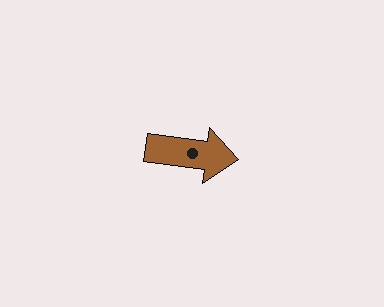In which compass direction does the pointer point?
East.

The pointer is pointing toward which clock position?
Roughly 3 o'clock.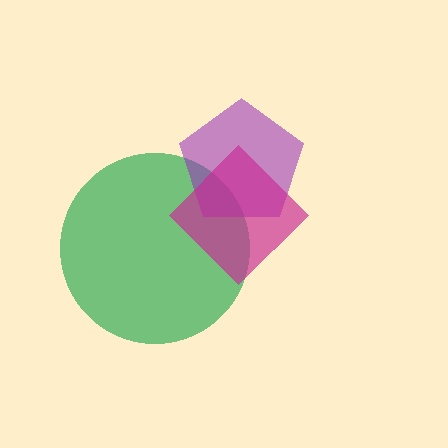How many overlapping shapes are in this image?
There are 3 overlapping shapes in the image.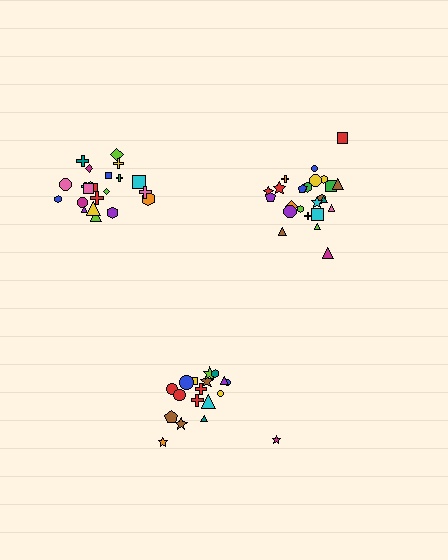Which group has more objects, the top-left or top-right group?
The top-right group.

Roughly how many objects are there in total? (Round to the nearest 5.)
Roughly 65 objects in total.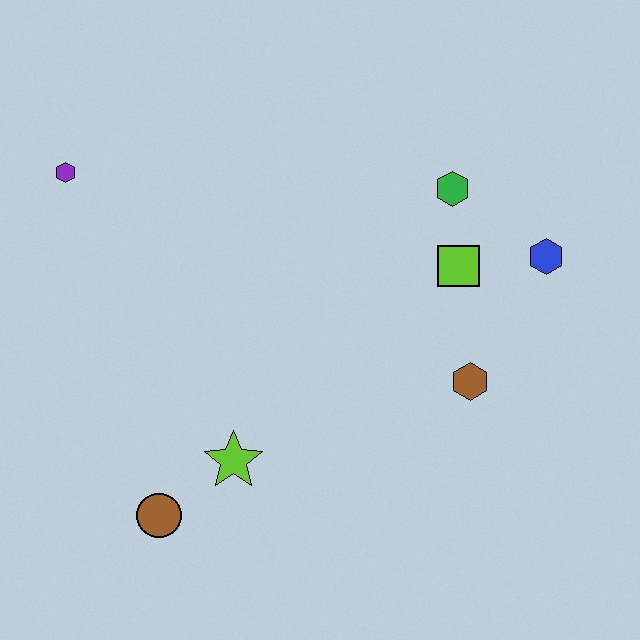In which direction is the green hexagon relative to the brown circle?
The green hexagon is above the brown circle.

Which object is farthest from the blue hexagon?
The purple hexagon is farthest from the blue hexagon.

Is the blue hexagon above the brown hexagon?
Yes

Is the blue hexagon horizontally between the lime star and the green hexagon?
No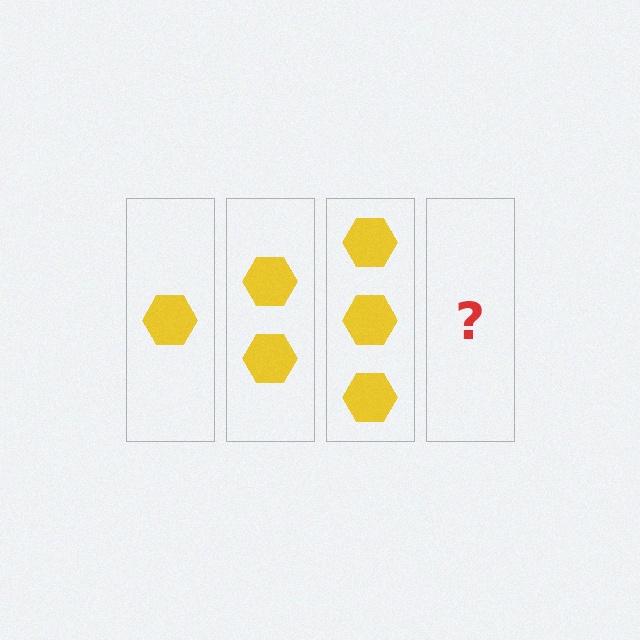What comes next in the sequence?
The next element should be 4 hexagons.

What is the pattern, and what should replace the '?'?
The pattern is that each step adds one more hexagon. The '?' should be 4 hexagons.